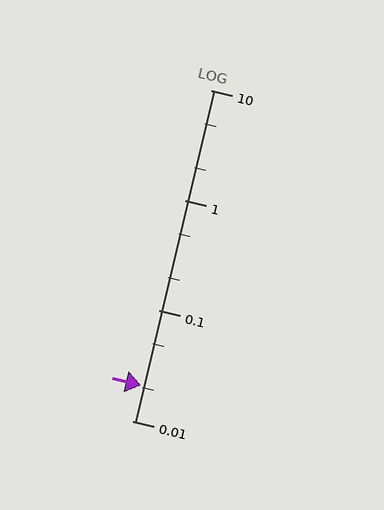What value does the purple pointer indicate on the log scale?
The pointer indicates approximately 0.021.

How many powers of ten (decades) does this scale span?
The scale spans 3 decades, from 0.01 to 10.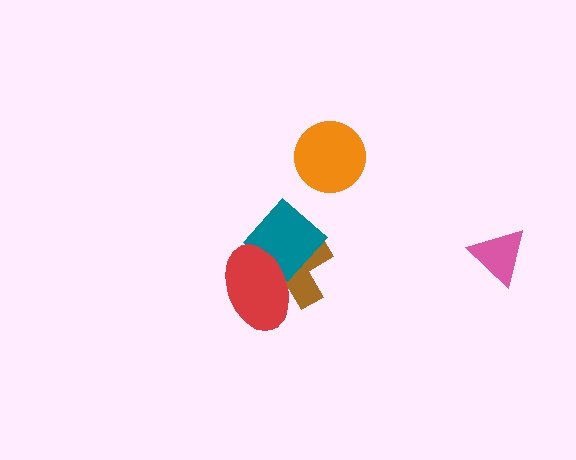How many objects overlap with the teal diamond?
2 objects overlap with the teal diamond.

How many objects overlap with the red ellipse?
2 objects overlap with the red ellipse.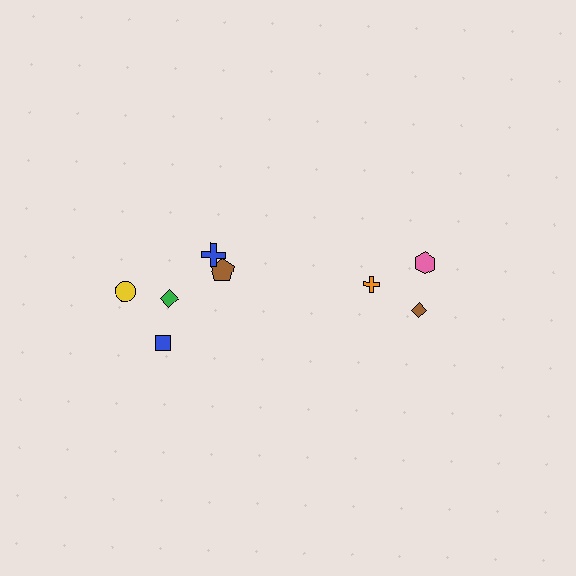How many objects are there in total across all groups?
There are 8 objects.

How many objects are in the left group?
There are 5 objects.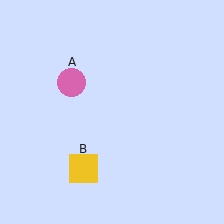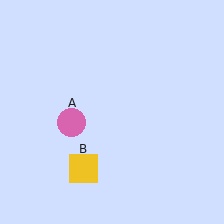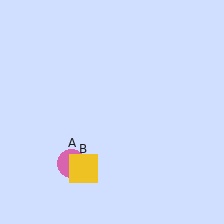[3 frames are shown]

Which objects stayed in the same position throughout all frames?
Yellow square (object B) remained stationary.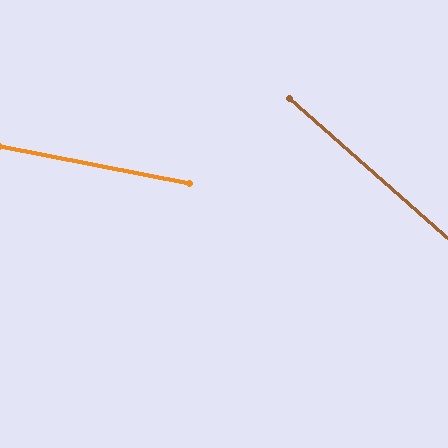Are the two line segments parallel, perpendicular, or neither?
Neither parallel nor perpendicular — they differ by about 30°.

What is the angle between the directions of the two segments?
Approximately 30 degrees.